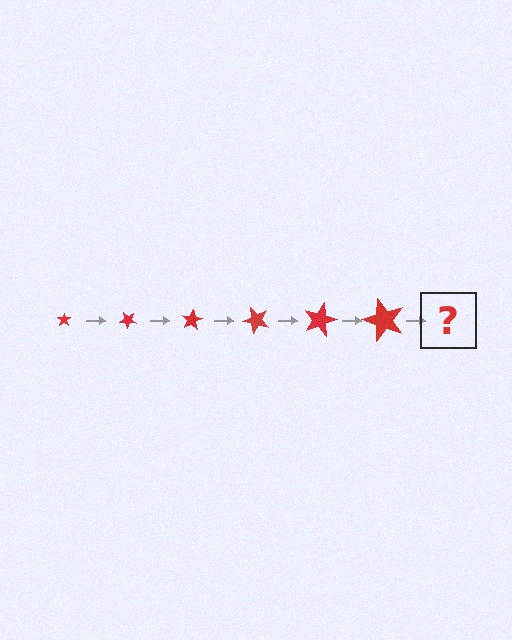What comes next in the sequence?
The next element should be a star, larger than the previous one and rotated 240 degrees from the start.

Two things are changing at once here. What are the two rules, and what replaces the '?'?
The two rules are that the star grows larger each step and it rotates 40 degrees each step. The '?' should be a star, larger than the previous one and rotated 240 degrees from the start.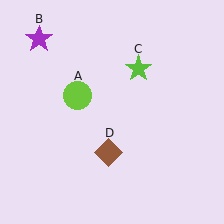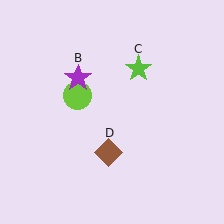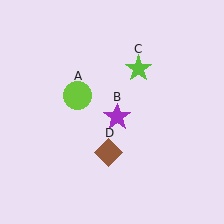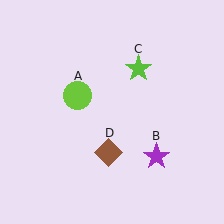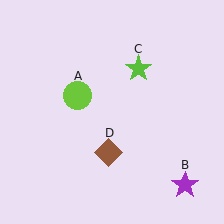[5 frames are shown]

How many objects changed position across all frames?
1 object changed position: purple star (object B).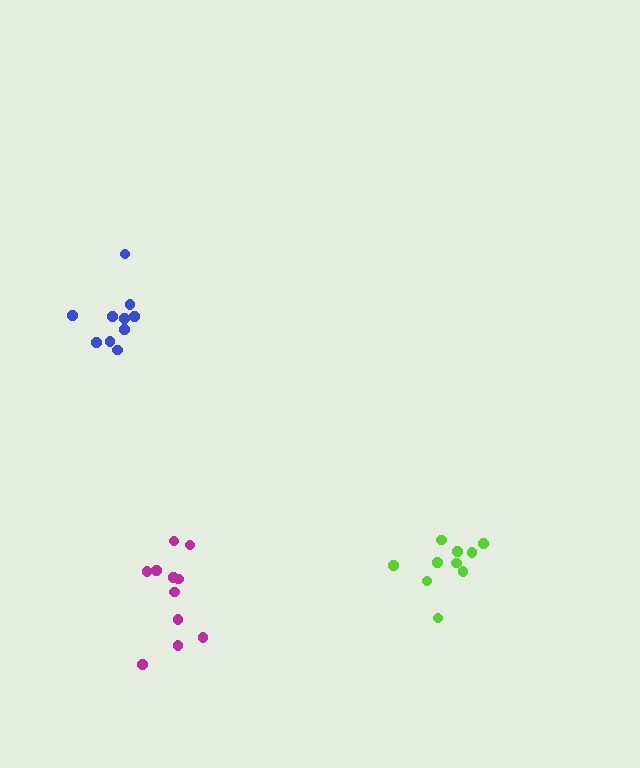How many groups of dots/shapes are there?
There are 3 groups.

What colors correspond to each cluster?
The clusters are colored: lime, blue, magenta.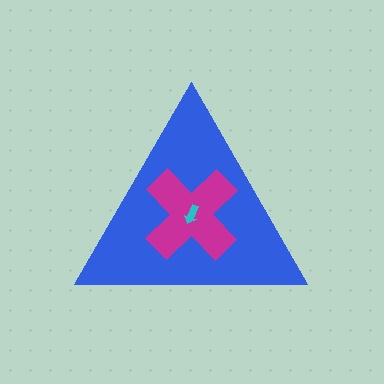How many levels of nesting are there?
3.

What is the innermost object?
The cyan arrow.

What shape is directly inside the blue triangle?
The magenta cross.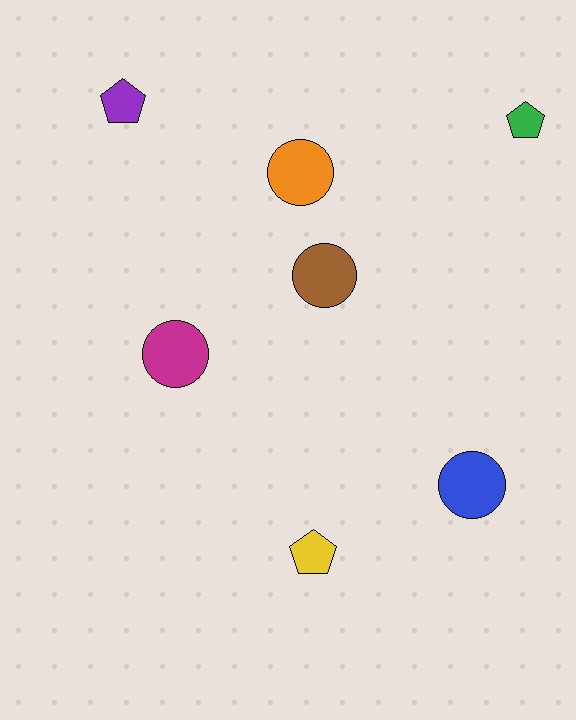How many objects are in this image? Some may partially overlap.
There are 7 objects.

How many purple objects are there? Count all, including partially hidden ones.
There is 1 purple object.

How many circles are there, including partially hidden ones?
There are 4 circles.